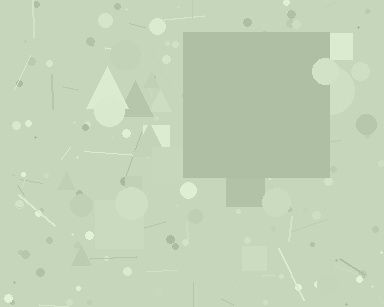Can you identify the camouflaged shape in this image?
The camouflaged shape is a square.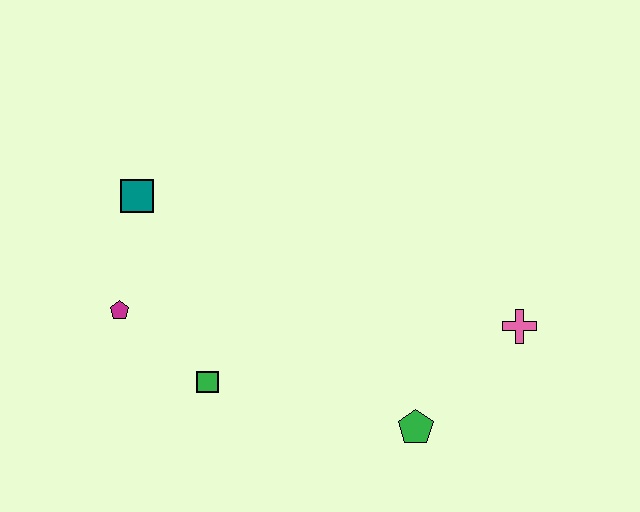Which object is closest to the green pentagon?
The pink cross is closest to the green pentagon.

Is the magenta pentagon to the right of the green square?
No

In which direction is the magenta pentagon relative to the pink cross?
The magenta pentagon is to the left of the pink cross.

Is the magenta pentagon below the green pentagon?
No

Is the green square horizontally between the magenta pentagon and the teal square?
No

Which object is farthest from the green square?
The pink cross is farthest from the green square.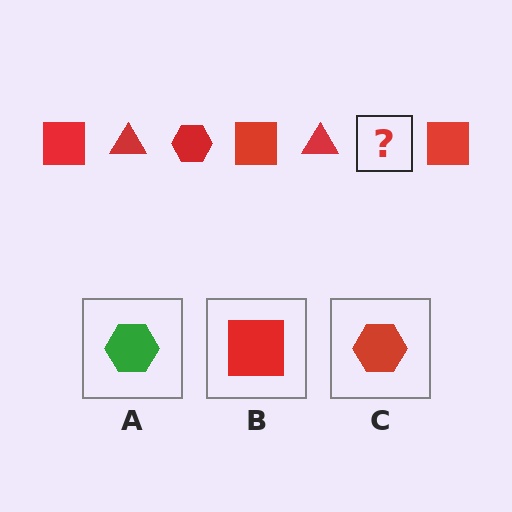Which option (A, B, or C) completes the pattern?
C.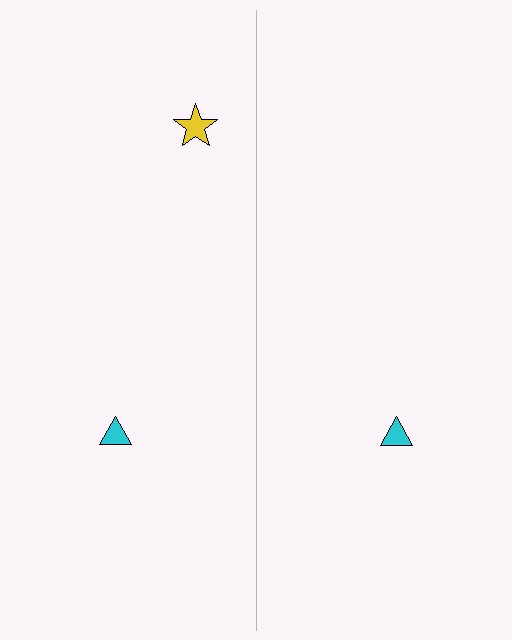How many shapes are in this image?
There are 3 shapes in this image.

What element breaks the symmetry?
A yellow star is missing from the right side.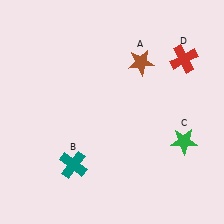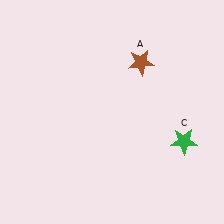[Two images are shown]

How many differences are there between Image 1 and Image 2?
There are 2 differences between the two images.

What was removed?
The red cross (D), the teal cross (B) were removed in Image 2.